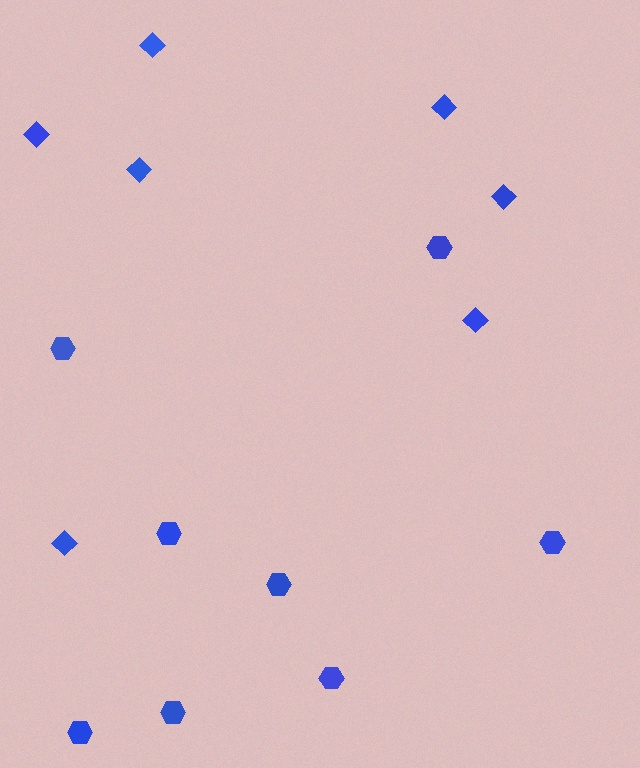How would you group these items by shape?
There are 2 groups: one group of hexagons (8) and one group of diamonds (7).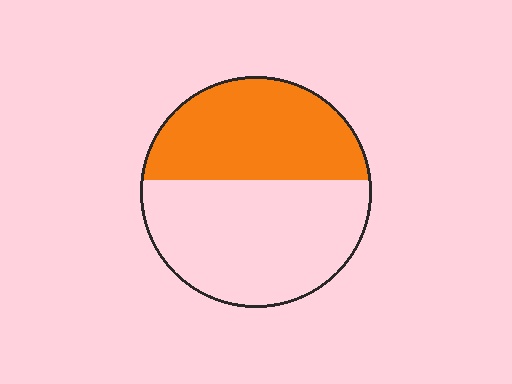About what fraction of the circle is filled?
About two fifths (2/5).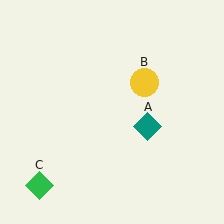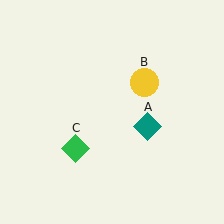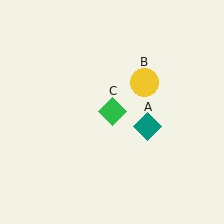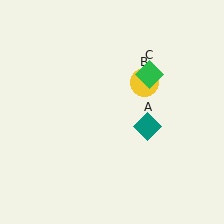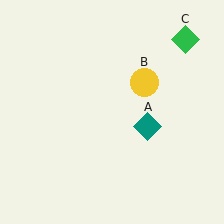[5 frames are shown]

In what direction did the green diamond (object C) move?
The green diamond (object C) moved up and to the right.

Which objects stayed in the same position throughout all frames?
Teal diamond (object A) and yellow circle (object B) remained stationary.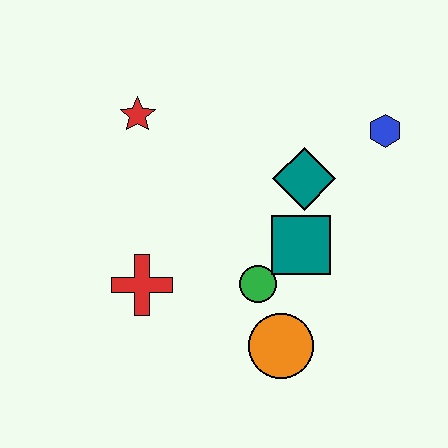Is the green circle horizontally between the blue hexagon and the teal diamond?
No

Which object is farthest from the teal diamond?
The red cross is farthest from the teal diamond.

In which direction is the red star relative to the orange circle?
The red star is above the orange circle.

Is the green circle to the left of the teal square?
Yes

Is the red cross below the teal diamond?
Yes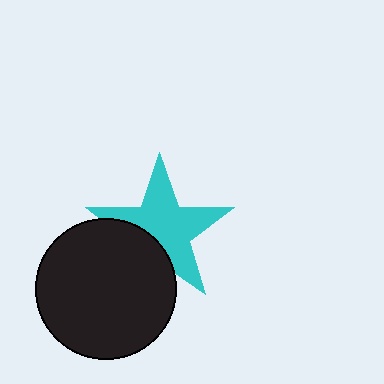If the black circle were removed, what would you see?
You would see the complete cyan star.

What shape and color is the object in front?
The object in front is a black circle.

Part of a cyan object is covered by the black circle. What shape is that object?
It is a star.